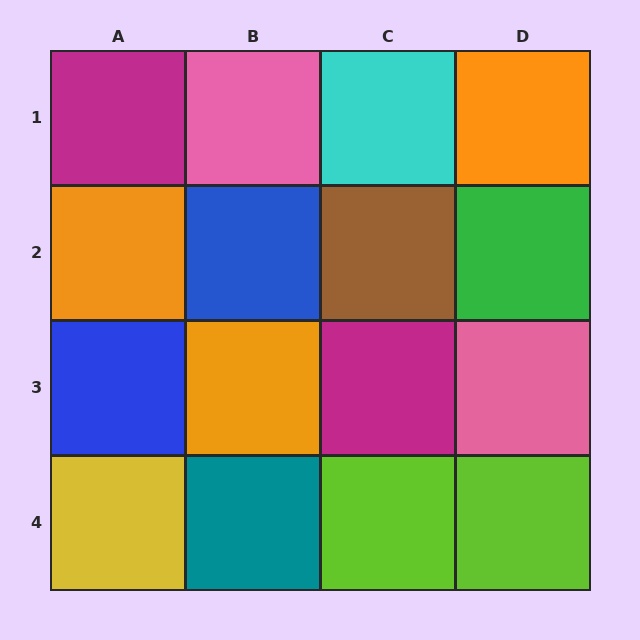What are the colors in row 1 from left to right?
Magenta, pink, cyan, orange.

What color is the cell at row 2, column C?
Brown.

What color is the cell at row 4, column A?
Yellow.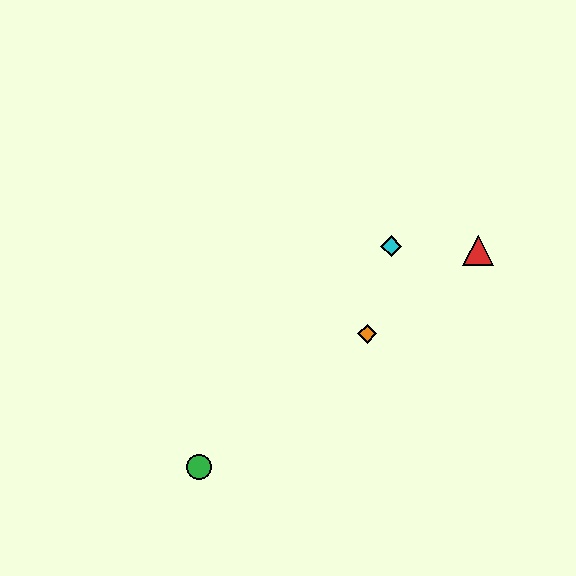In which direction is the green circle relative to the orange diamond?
The green circle is to the left of the orange diamond.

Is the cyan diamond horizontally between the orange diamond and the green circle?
No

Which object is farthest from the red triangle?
The green circle is farthest from the red triangle.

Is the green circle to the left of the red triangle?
Yes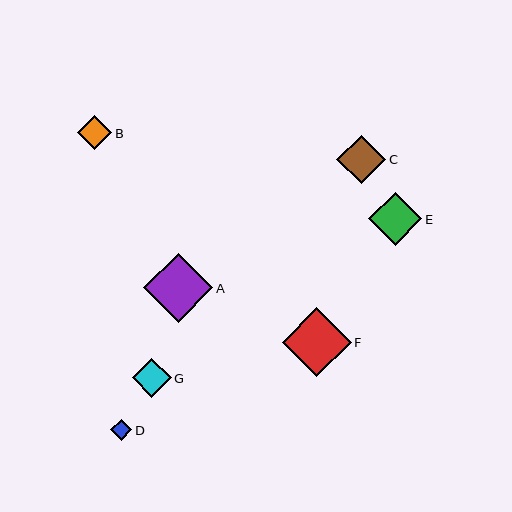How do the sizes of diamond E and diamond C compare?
Diamond E and diamond C are approximately the same size.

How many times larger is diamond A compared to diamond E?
Diamond A is approximately 1.3 times the size of diamond E.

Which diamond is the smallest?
Diamond D is the smallest with a size of approximately 21 pixels.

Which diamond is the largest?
Diamond A is the largest with a size of approximately 69 pixels.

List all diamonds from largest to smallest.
From largest to smallest: A, F, E, C, G, B, D.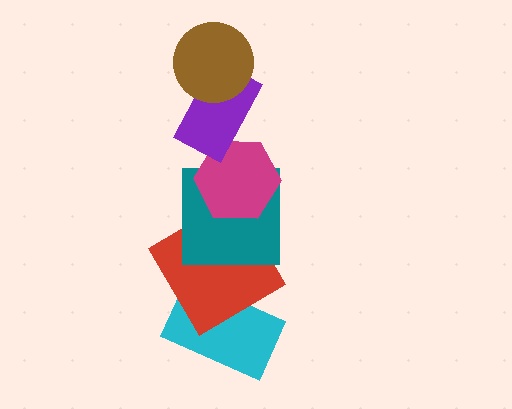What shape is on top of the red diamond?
The teal square is on top of the red diamond.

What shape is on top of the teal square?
The magenta hexagon is on top of the teal square.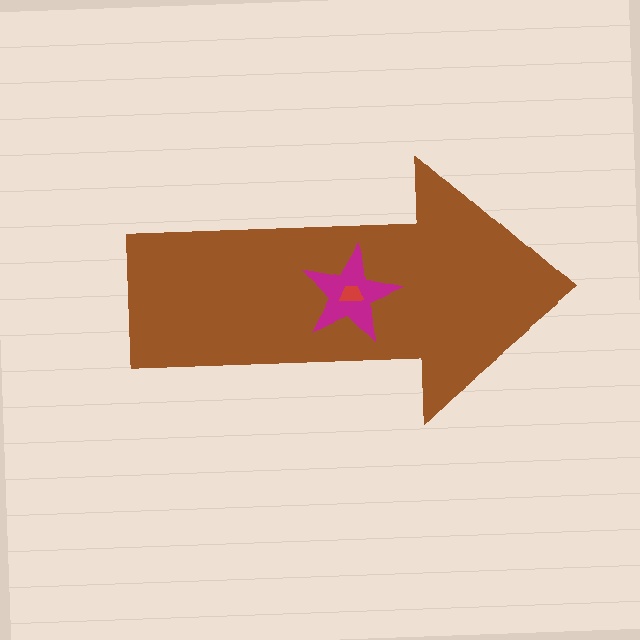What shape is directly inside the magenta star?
The red trapezoid.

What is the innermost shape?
The red trapezoid.